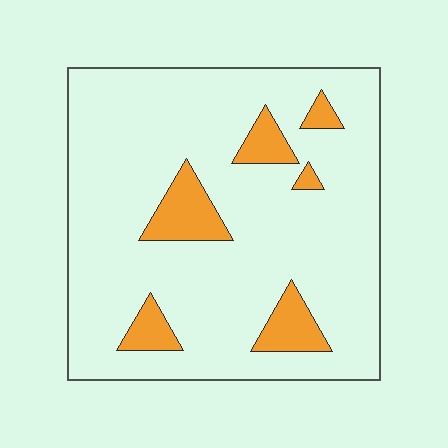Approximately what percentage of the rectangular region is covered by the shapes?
Approximately 15%.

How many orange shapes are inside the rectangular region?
6.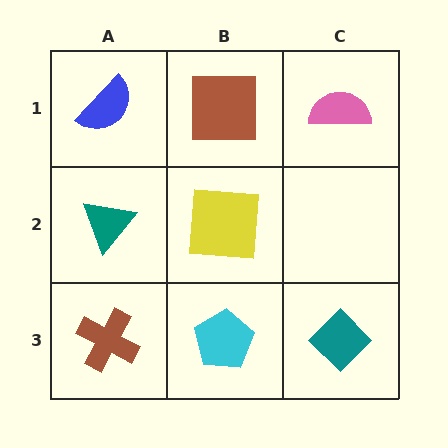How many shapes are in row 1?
3 shapes.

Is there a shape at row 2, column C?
No, that cell is empty.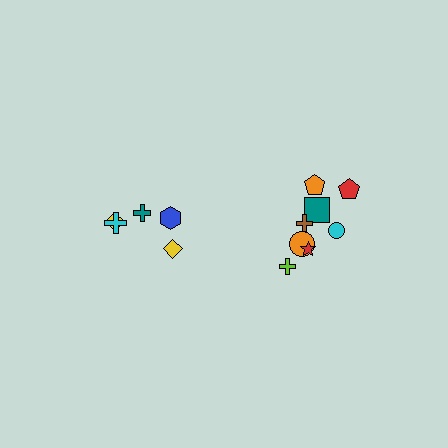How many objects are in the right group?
There are 8 objects.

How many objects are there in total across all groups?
There are 13 objects.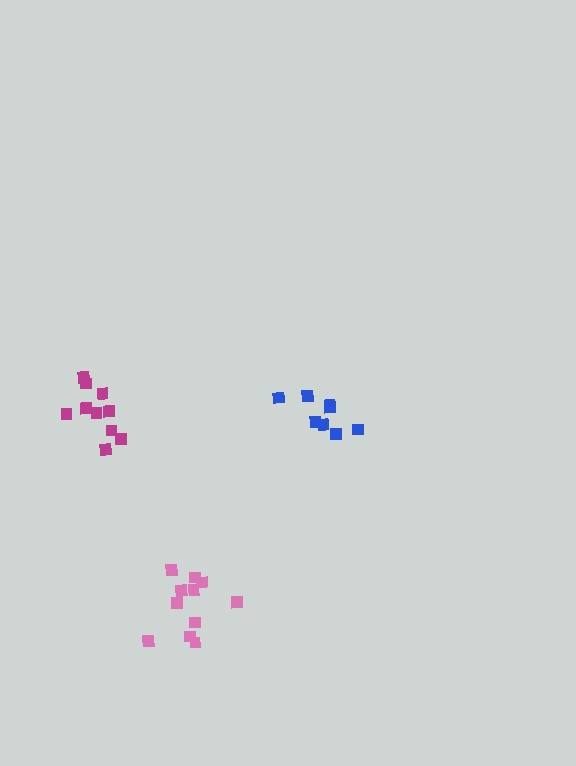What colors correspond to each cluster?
The clusters are colored: blue, pink, magenta.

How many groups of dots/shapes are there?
There are 3 groups.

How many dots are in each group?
Group 1: 8 dots, Group 2: 11 dots, Group 3: 10 dots (29 total).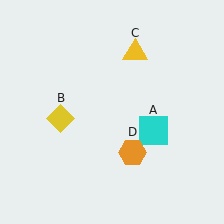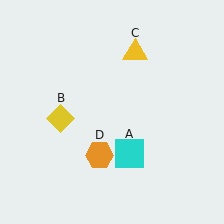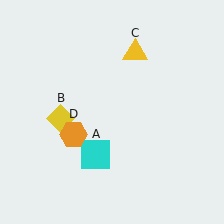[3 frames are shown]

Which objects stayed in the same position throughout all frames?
Yellow diamond (object B) and yellow triangle (object C) remained stationary.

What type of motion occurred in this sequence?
The cyan square (object A), orange hexagon (object D) rotated clockwise around the center of the scene.